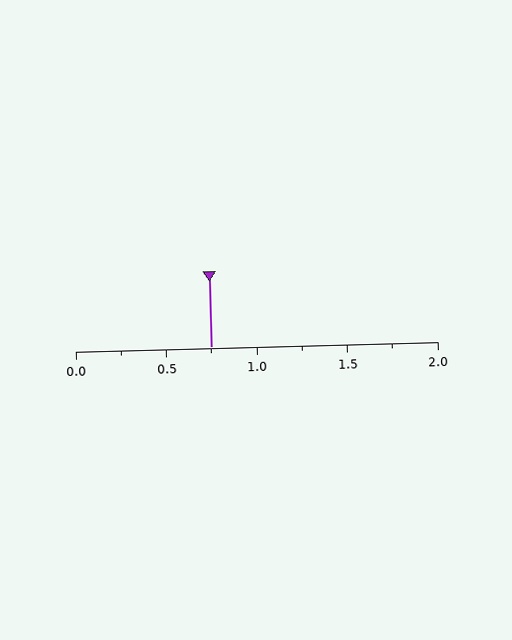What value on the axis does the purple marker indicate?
The marker indicates approximately 0.75.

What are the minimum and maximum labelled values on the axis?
The axis runs from 0.0 to 2.0.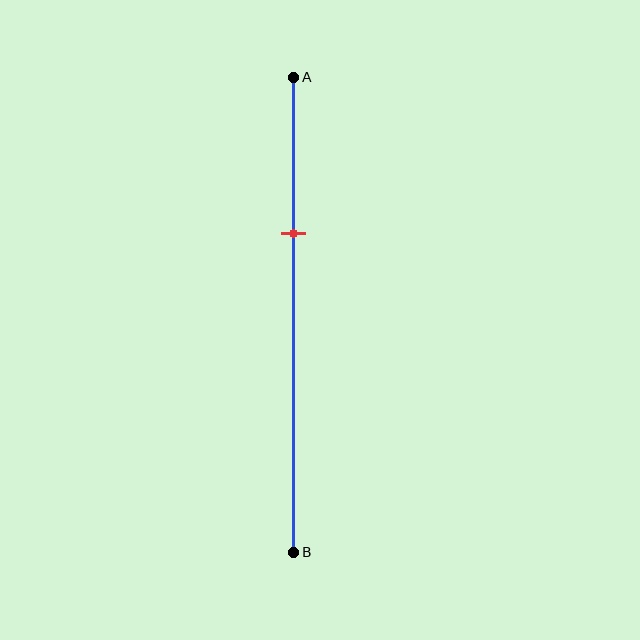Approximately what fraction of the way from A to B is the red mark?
The red mark is approximately 35% of the way from A to B.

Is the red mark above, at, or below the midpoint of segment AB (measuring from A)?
The red mark is above the midpoint of segment AB.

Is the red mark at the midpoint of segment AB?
No, the mark is at about 35% from A, not at the 50% midpoint.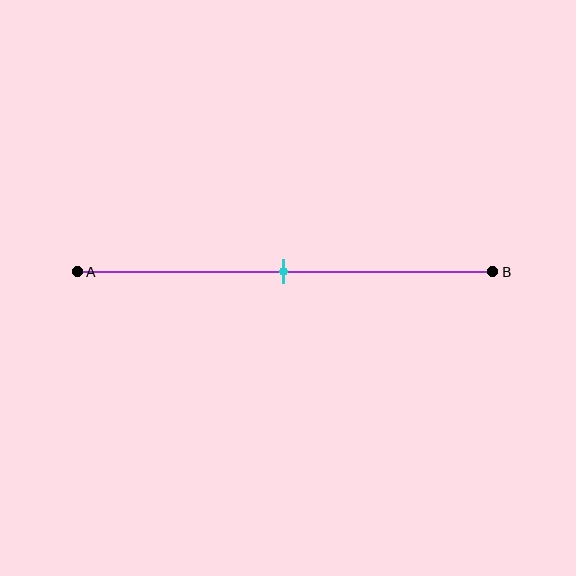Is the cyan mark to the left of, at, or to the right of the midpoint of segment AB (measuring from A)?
The cyan mark is approximately at the midpoint of segment AB.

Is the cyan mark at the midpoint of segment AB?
Yes, the mark is approximately at the midpoint.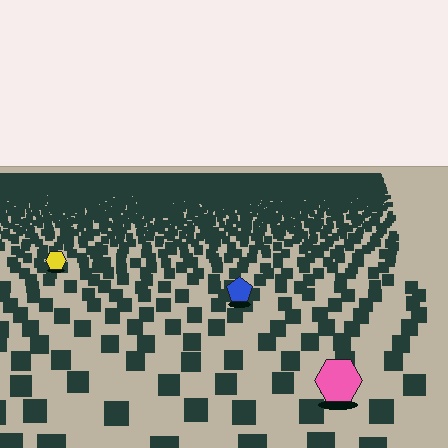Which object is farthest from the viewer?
The yellow hexagon is farthest from the viewer. It appears smaller and the ground texture around it is denser.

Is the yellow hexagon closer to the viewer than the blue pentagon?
No. The blue pentagon is closer — you can tell from the texture gradient: the ground texture is coarser near it.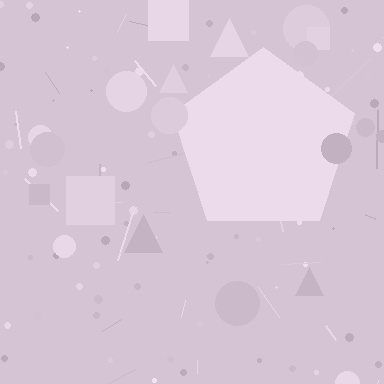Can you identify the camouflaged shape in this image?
The camouflaged shape is a pentagon.